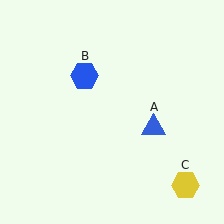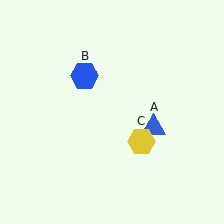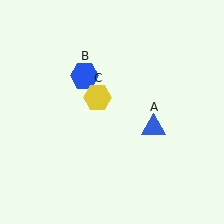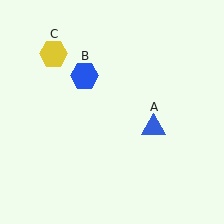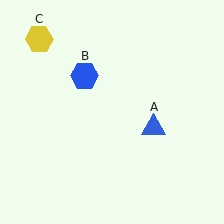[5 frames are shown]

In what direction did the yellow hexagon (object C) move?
The yellow hexagon (object C) moved up and to the left.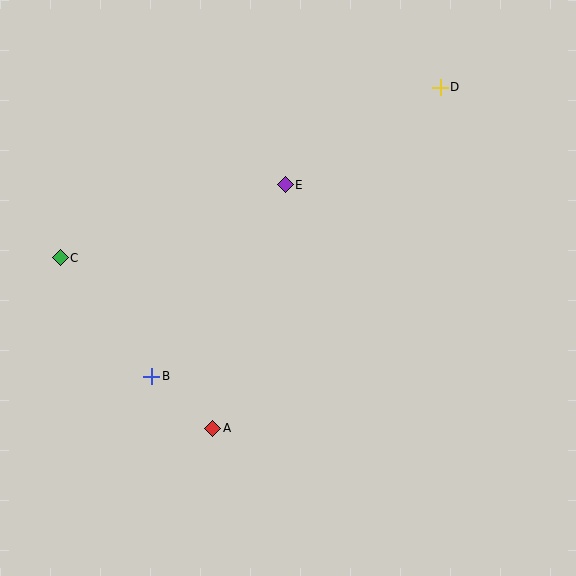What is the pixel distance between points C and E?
The distance between C and E is 237 pixels.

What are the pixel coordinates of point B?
Point B is at (152, 376).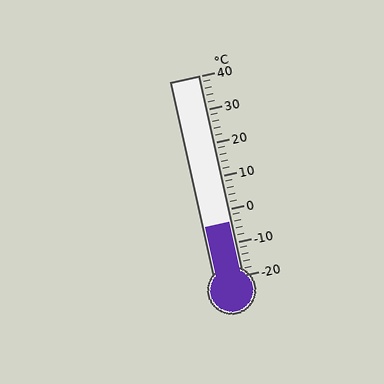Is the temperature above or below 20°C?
The temperature is below 20°C.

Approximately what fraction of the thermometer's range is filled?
The thermometer is filled to approximately 25% of its range.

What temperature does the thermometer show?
The thermometer shows approximately -4°C.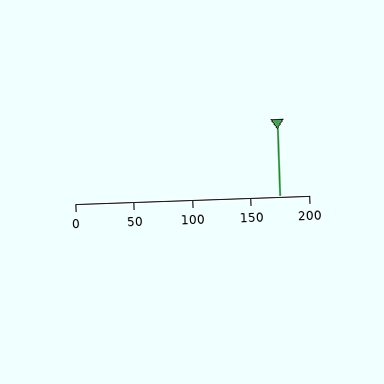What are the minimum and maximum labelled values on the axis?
The axis runs from 0 to 200.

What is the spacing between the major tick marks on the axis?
The major ticks are spaced 50 apart.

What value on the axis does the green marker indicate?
The marker indicates approximately 175.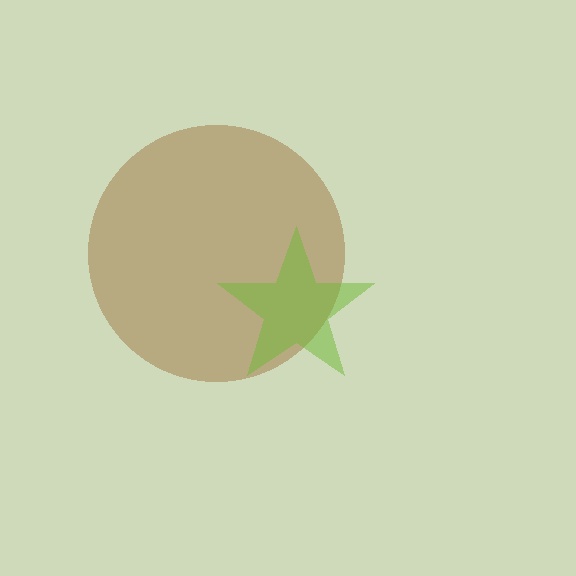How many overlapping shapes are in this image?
There are 2 overlapping shapes in the image.